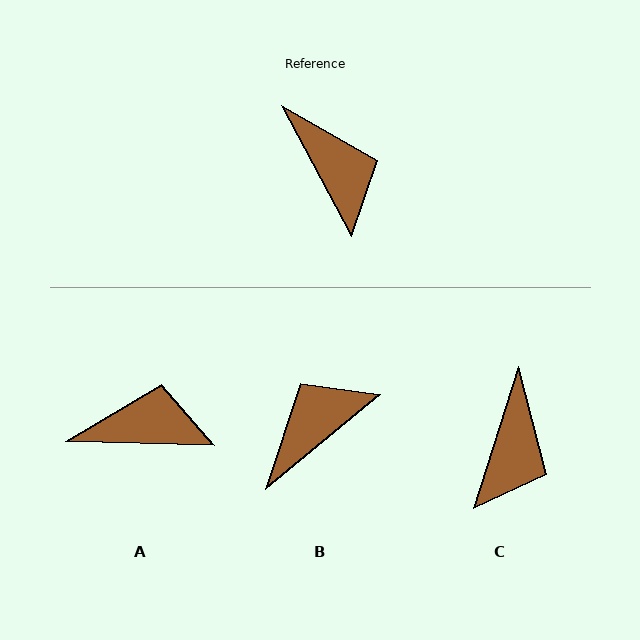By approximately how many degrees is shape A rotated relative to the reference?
Approximately 60 degrees counter-clockwise.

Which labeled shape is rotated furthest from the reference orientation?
B, about 101 degrees away.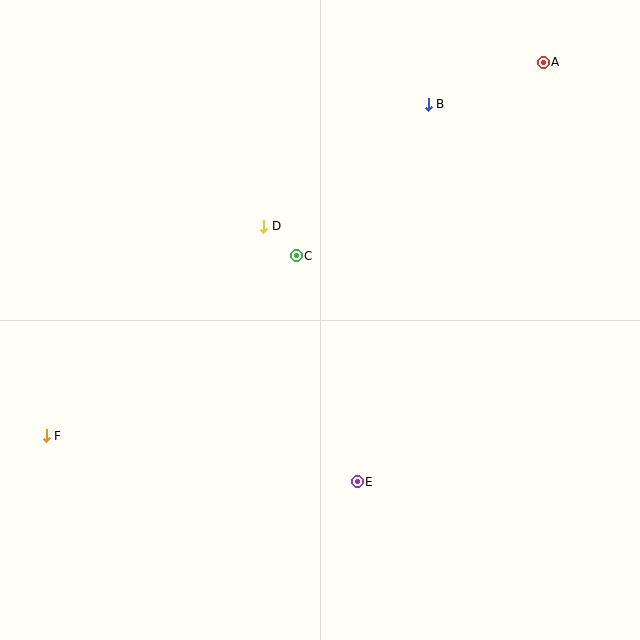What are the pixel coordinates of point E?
Point E is at (357, 482).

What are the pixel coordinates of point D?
Point D is at (264, 226).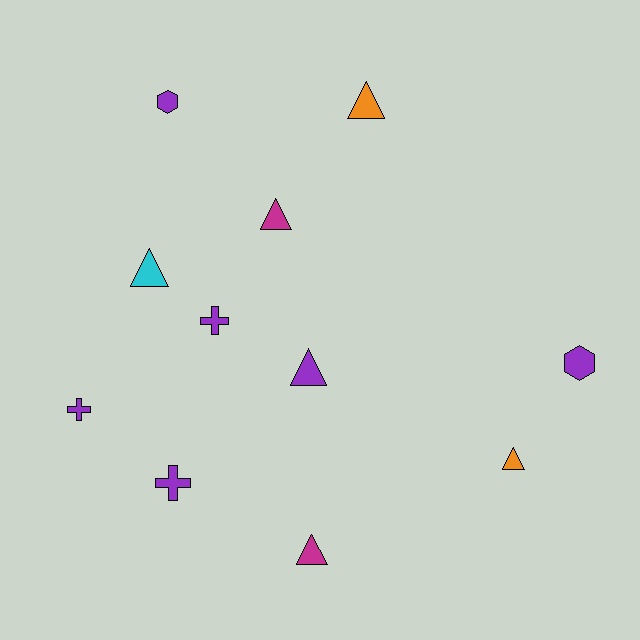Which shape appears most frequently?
Triangle, with 6 objects.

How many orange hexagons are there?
There are no orange hexagons.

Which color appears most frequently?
Purple, with 6 objects.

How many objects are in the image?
There are 11 objects.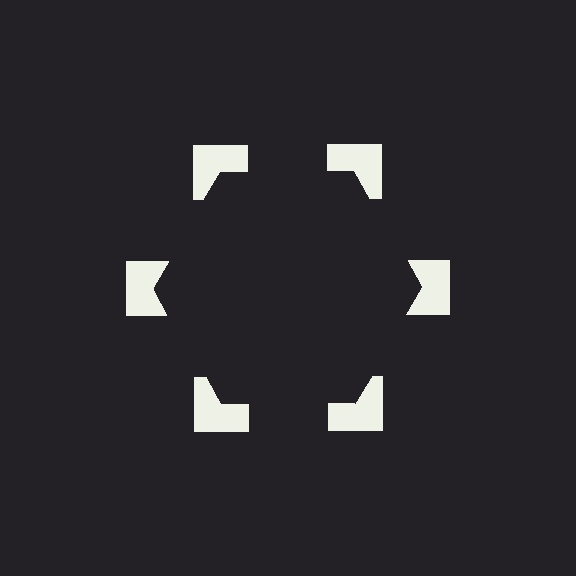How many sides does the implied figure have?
6 sides.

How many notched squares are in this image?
There are 6 — one at each vertex of the illusory hexagon.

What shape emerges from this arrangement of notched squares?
An illusory hexagon — its edges are inferred from the aligned wedge cuts in the notched squares, not physically drawn.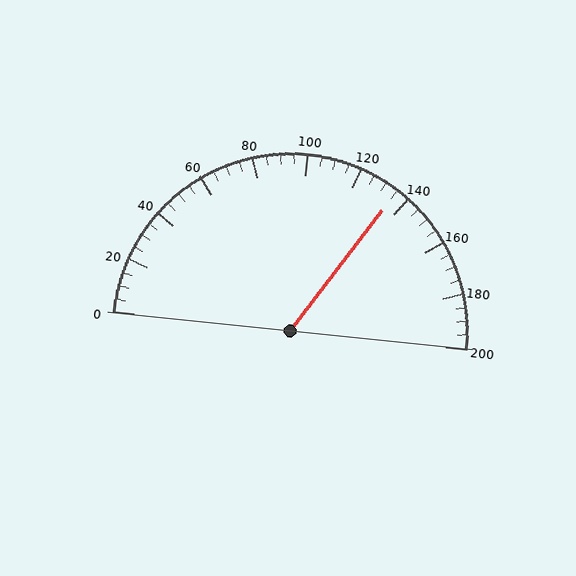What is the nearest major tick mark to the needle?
The nearest major tick mark is 140.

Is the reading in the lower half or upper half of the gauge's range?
The reading is in the upper half of the range (0 to 200).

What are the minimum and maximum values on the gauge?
The gauge ranges from 0 to 200.